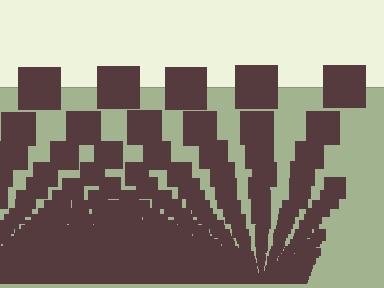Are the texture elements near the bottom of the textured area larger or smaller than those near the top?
Smaller. The gradient is inverted — elements near the bottom are smaller and denser.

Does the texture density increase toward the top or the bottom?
Density increases toward the bottom.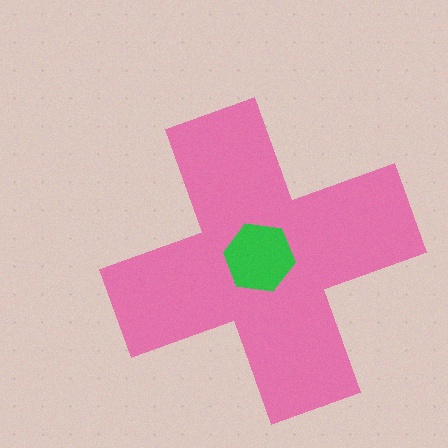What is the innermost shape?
The green hexagon.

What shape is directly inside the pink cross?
The green hexagon.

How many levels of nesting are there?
2.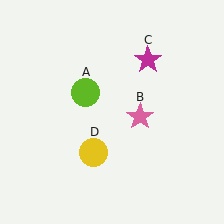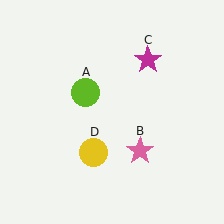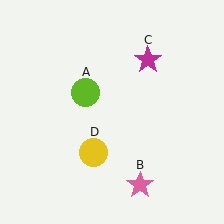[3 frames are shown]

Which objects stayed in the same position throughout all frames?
Lime circle (object A) and magenta star (object C) and yellow circle (object D) remained stationary.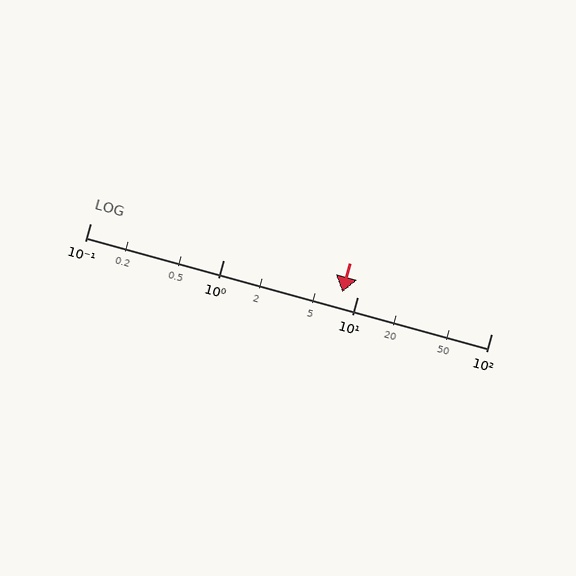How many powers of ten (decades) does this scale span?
The scale spans 3 decades, from 0.1 to 100.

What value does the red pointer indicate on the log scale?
The pointer indicates approximately 7.7.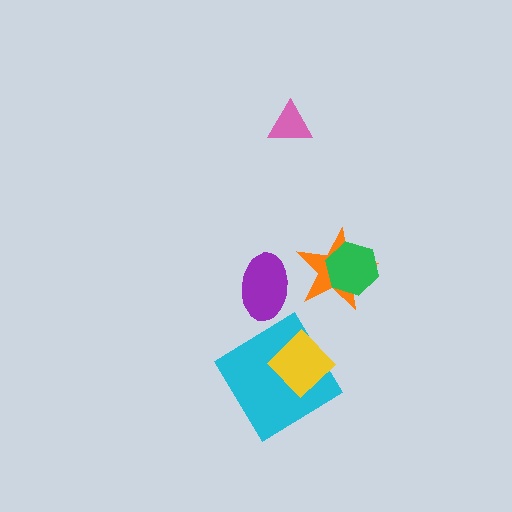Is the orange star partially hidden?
Yes, it is partially covered by another shape.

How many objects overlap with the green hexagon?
1 object overlaps with the green hexagon.